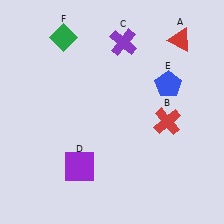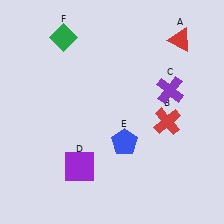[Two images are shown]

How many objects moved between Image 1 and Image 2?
2 objects moved between the two images.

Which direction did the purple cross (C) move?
The purple cross (C) moved down.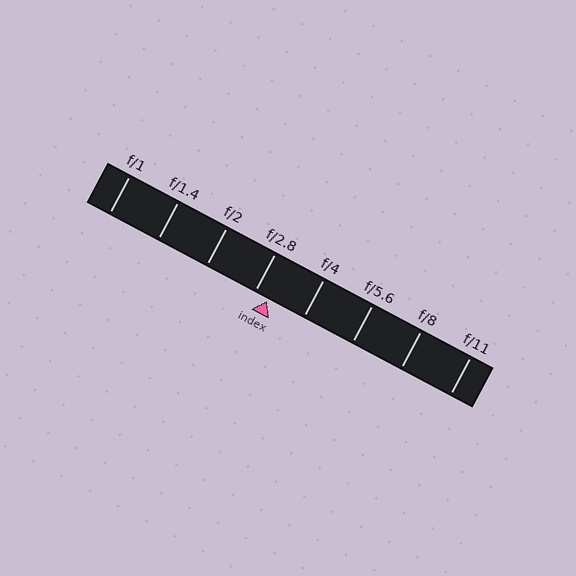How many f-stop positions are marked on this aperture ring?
There are 8 f-stop positions marked.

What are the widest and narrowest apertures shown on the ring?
The widest aperture shown is f/1 and the narrowest is f/11.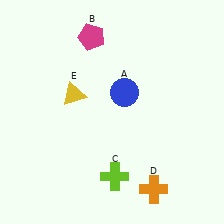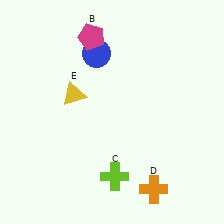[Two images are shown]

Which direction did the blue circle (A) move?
The blue circle (A) moved up.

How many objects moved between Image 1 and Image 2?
1 object moved between the two images.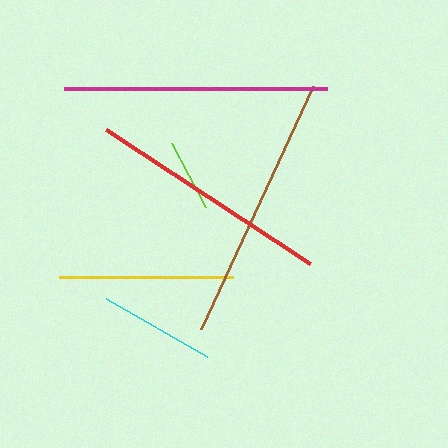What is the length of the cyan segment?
The cyan segment is approximately 117 pixels long.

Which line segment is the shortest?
The lime line is the shortest at approximately 72 pixels.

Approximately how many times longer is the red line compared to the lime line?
The red line is approximately 3.4 times the length of the lime line.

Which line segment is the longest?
The brown line is the longest at approximately 268 pixels.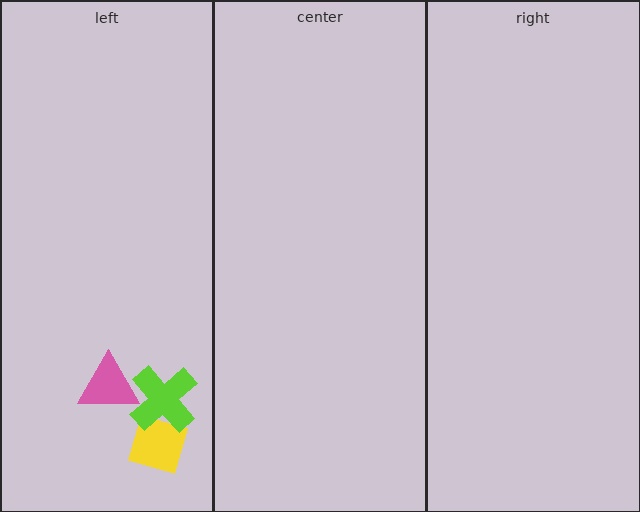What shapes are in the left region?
The yellow diamond, the pink triangle, the lime cross.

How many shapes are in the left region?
3.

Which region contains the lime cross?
The left region.